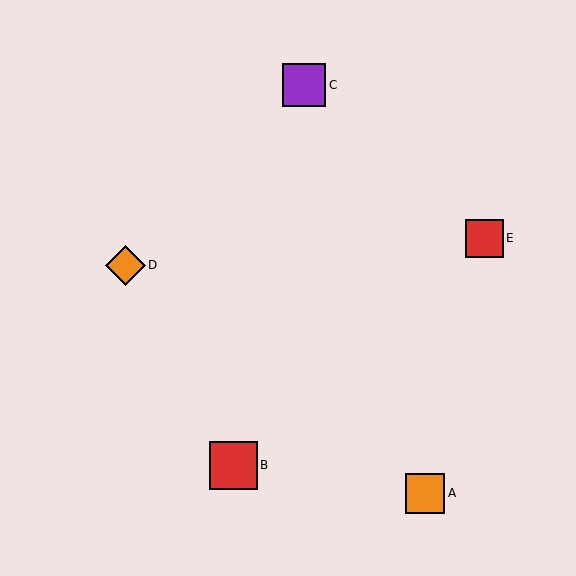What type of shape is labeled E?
Shape E is a red square.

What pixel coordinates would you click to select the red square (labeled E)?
Click at (484, 238) to select the red square E.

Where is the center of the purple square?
The center of the purple square is at (304, 85).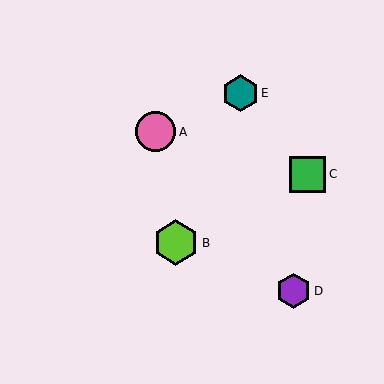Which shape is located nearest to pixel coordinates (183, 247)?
The lime hexagon (labeled B) at (176, 243) is nearest to that location.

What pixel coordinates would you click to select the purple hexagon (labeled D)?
Click at (294, 291) to select the purple hexagon D.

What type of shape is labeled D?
Shape D is a purple hexagon.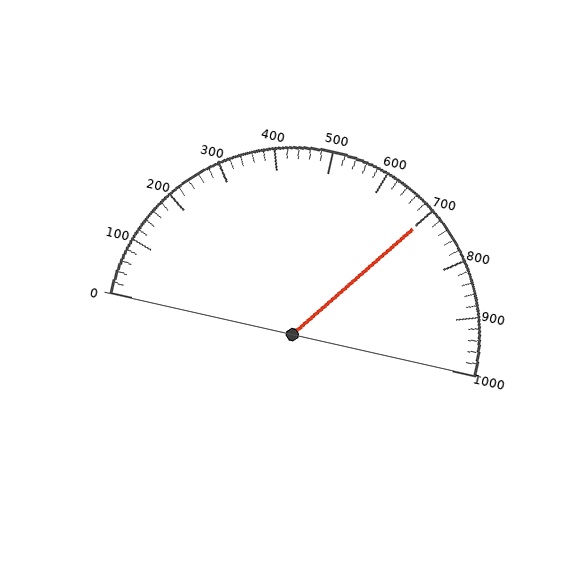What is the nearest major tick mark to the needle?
The nearest major tick mark is 700.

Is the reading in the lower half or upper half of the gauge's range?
The reading is in the upper half of the range (0 to 1000).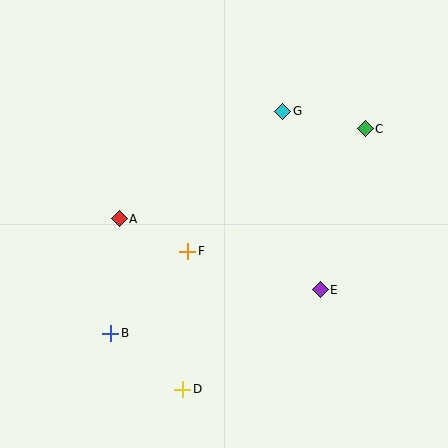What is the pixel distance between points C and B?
The distance between C and B is 327 pixels.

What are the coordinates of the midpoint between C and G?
The midpoint between C and G is at (324, 120).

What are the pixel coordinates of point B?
Point B is at (111, 333).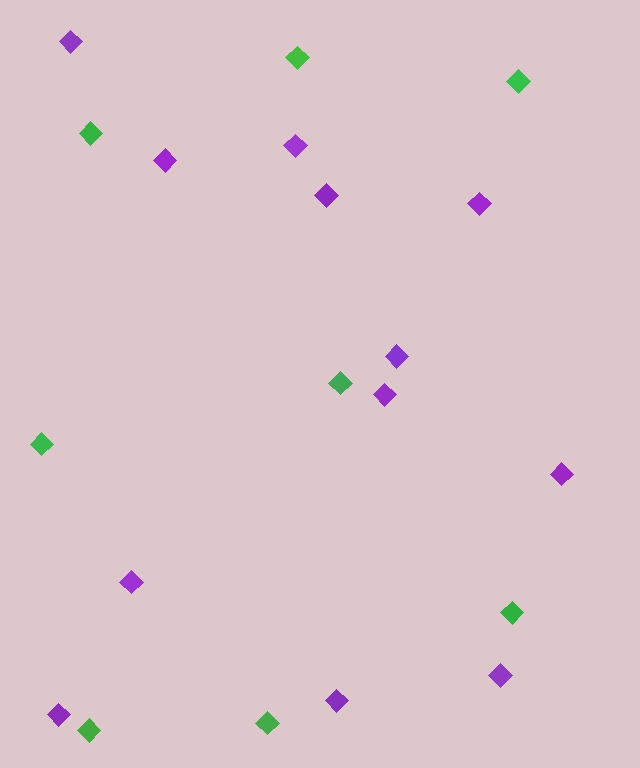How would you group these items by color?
There are 2 groups: one group of purple diamonds (12) and one group of green diamonds (8).